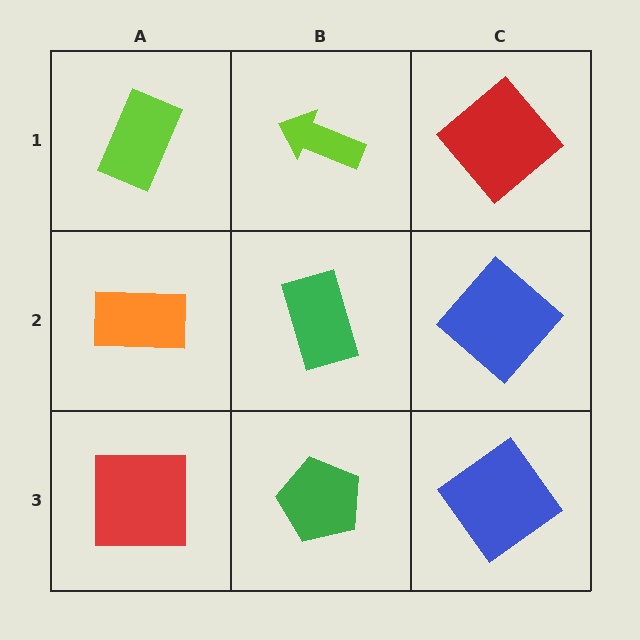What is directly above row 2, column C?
A red diamond.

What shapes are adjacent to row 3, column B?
A green rectangle (row 2, column B), a red square (row 3, column A), a blue diamond (row 3, column C).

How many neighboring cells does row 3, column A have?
2.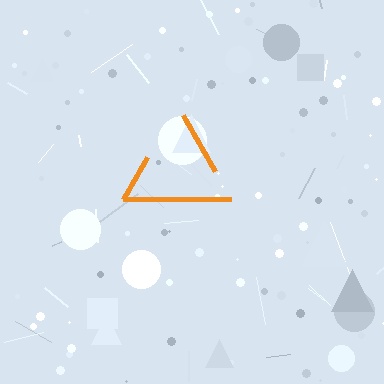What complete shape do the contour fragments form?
The contour fragments form a triangle.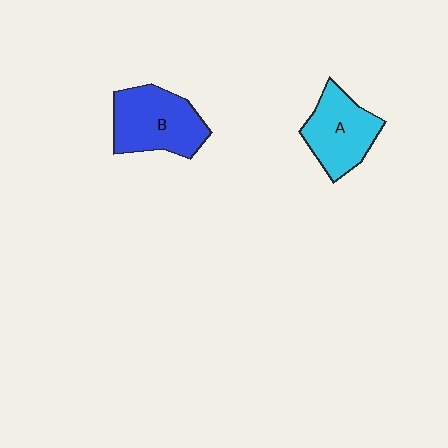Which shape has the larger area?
Shape B (blue).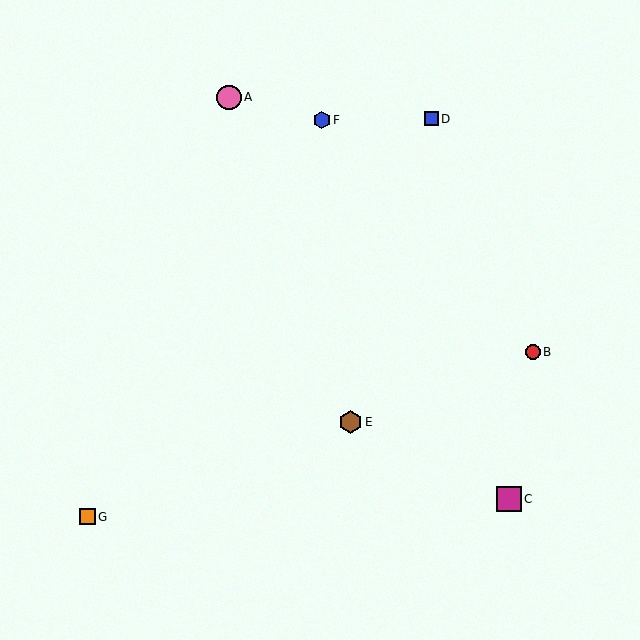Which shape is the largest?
The magenta square (labeled C) is the largest.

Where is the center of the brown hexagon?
The center of the brown hexagon is at (351, 422).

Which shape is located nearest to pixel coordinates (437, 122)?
The blue square (labeled D) at (431, 119) is nearest to that location.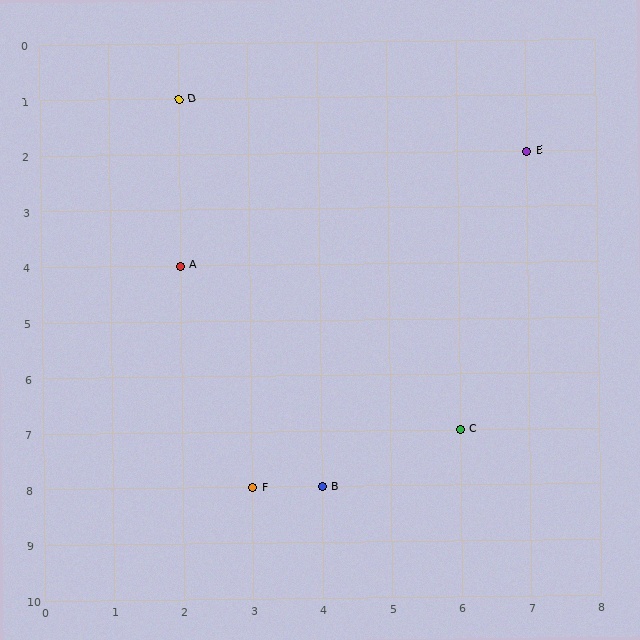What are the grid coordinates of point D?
Point D is at grid coordinates (2, 1).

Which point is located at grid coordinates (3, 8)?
Point F is at (3, 8).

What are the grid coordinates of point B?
Point B is at grid coordinates (4, 8).